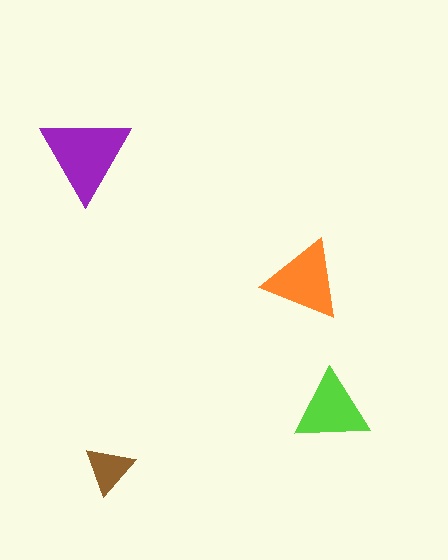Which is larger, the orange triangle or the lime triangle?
The orange one.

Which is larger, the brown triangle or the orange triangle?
The orange one.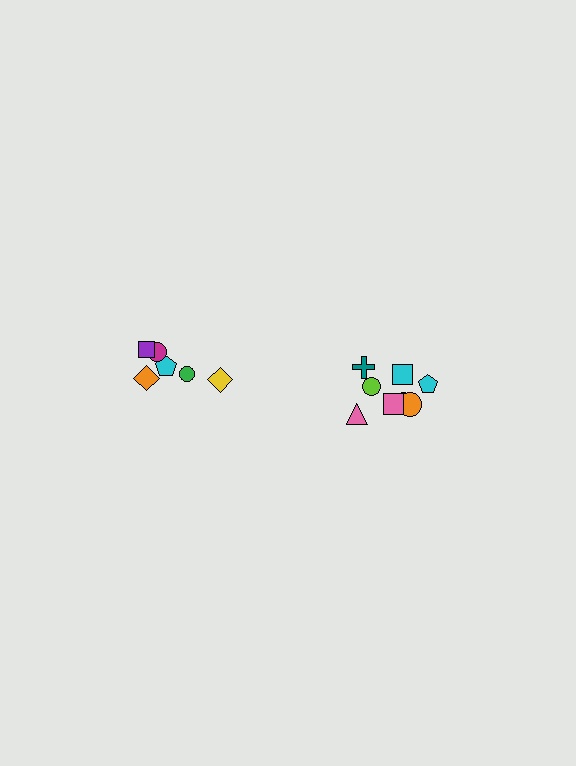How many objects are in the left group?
There are 6 objects.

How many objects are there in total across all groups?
There are 14 objects.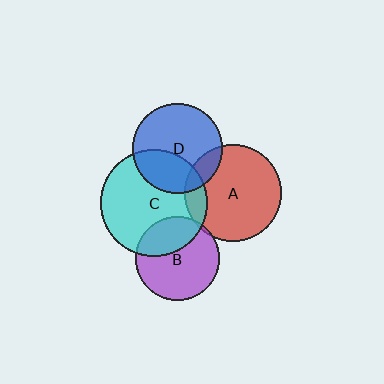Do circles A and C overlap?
Yes.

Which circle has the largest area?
Circle C (cyan).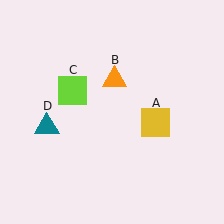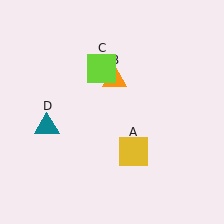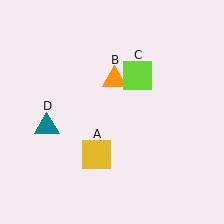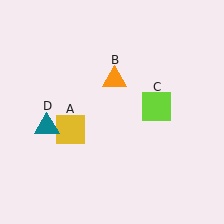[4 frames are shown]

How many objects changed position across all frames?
2 objects changed position: yellow square (object A), lime square (object C).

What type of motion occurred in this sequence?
The yellow square (object A), lime square (object C) rotated clockwise around the center of the scene.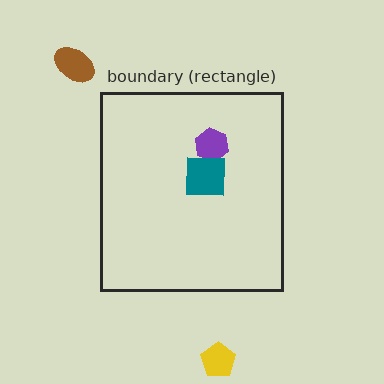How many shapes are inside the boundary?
2 inside, 2 outside.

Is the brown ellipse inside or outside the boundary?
Outside.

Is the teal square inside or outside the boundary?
Inside.